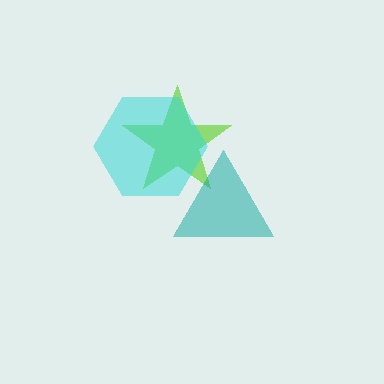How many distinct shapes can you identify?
There are 3 distinct shapes: a lime star, a cyan hexagon, a teal triangle.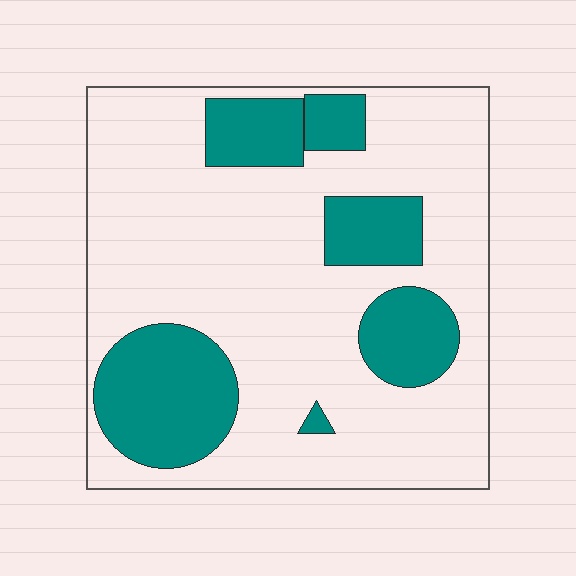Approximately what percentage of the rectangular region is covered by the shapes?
Approximately 25%.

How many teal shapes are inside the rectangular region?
6.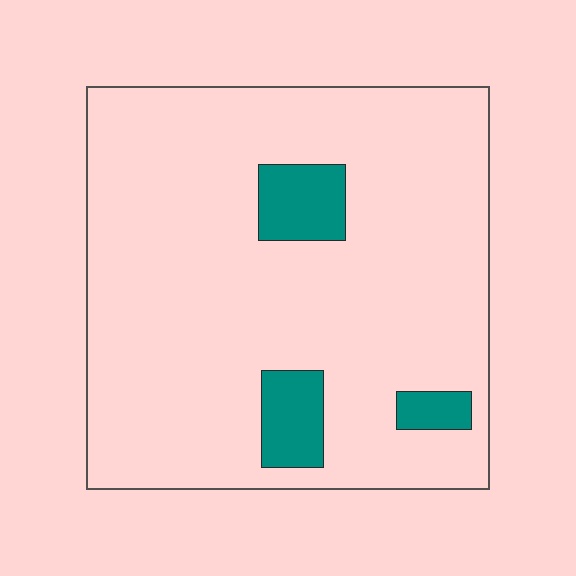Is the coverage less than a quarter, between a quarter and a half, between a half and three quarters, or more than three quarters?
Less than a quarter.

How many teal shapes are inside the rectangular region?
3.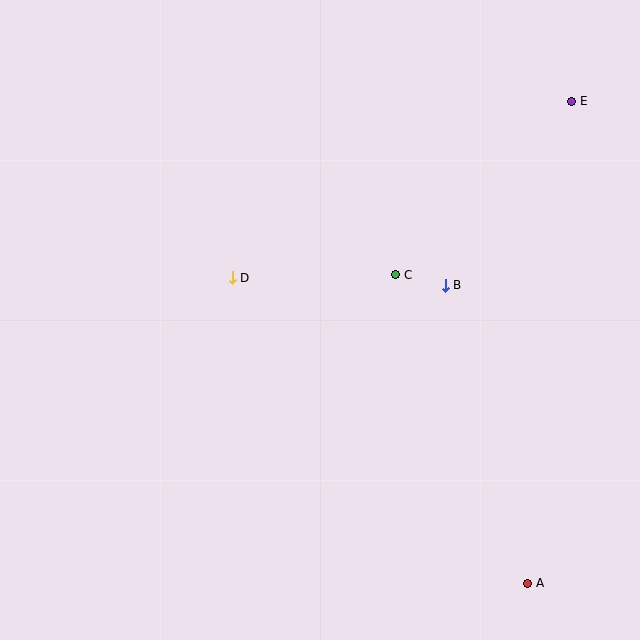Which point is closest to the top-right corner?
Point E is closest to the top-right corner.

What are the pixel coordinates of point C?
Point C is at (396, 275).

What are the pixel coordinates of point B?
Point B is at (445, 285).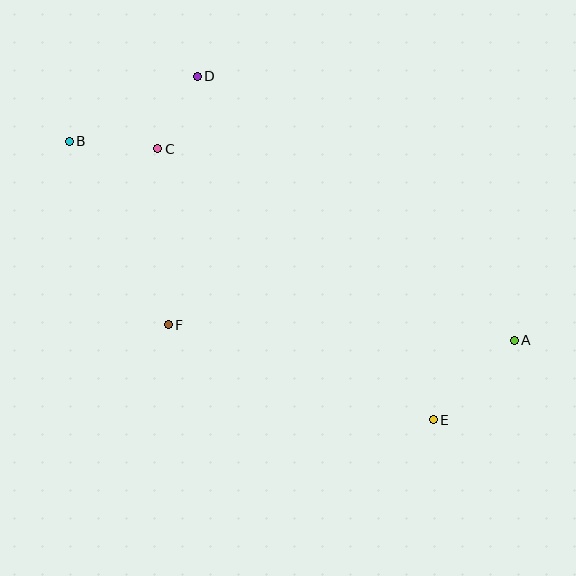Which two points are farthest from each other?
Points A and B are farthest from each other.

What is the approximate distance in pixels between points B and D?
The distance between B and D is approximately 143 pixels.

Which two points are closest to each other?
Points C and D are closest to each other.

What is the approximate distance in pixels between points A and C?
The distance between A and C is approximately 405 pixels.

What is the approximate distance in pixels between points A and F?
The distance between A and F is approximately 346 pixels.